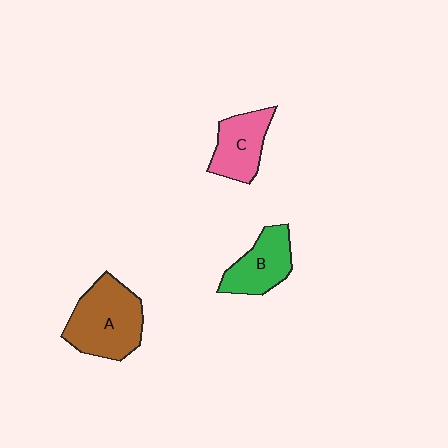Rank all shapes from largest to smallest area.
From largest to smallest: A (brown), B (green), C (pink).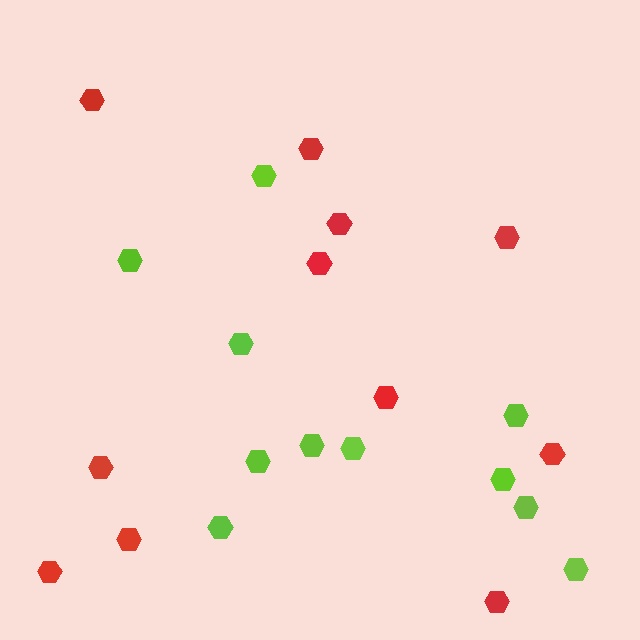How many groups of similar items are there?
There are 2 groups: one group of lime hexagons (11) and one group of red hexagons (11).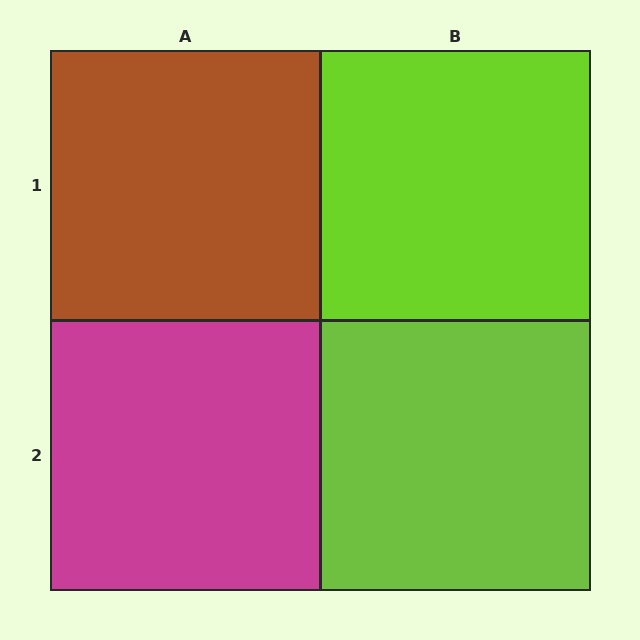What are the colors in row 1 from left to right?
Brown, lime.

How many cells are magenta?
1 cell is magenta.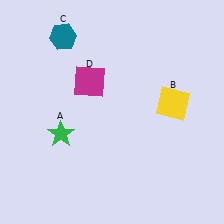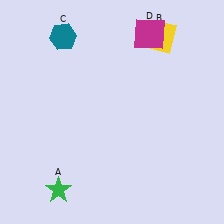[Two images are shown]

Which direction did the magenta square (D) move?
The magenta square (D) moved right.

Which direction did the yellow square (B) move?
The yellow square (B) moved up.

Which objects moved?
The objects that moved are: the green star (A), the yellow square (B), the magenta square (D).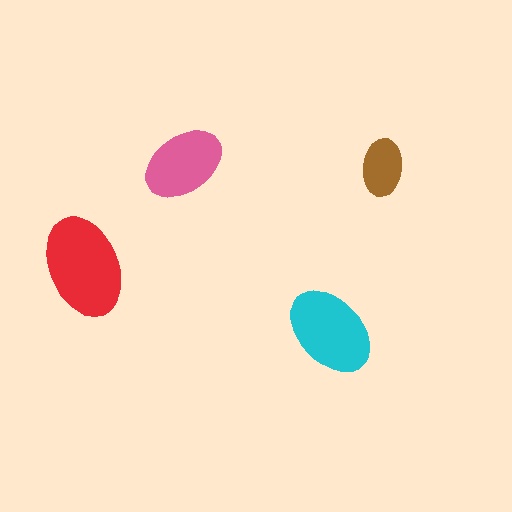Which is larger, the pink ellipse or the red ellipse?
The red one.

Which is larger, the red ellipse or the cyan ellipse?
The red one.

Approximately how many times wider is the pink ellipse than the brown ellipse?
About 1.5 times wider.